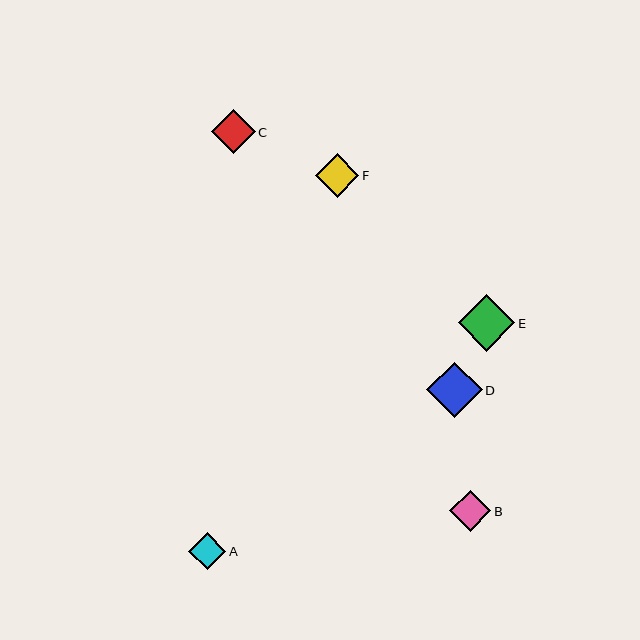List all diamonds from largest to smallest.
From largest to smallest: E, D, C, F, B, A.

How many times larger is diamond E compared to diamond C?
Diamond E is approximately 1.3 times the size of diamond C.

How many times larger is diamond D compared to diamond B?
Diamond D is approximately 1.4 times the size of diamond B.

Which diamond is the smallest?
Diamond A is the smallest with a size of approximately 37 pixels.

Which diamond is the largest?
Diamond E is the largest with a size of approximately 56 pixels.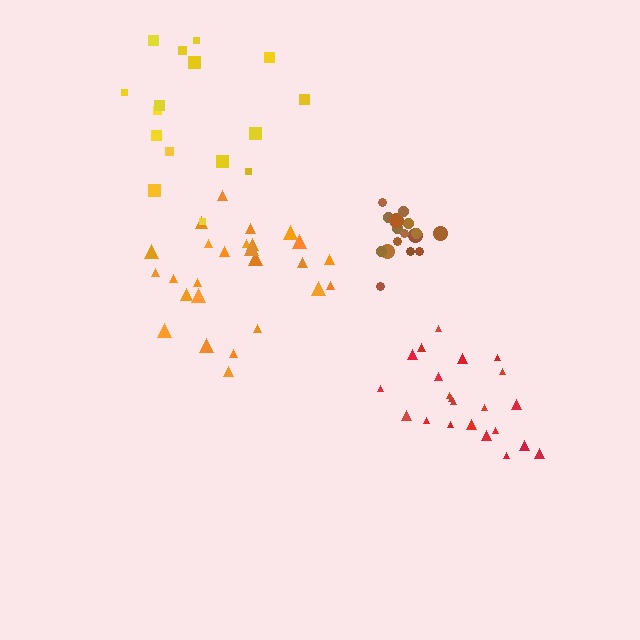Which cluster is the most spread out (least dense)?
Yellow.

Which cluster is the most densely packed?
Brown.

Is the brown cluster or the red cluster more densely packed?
Brown.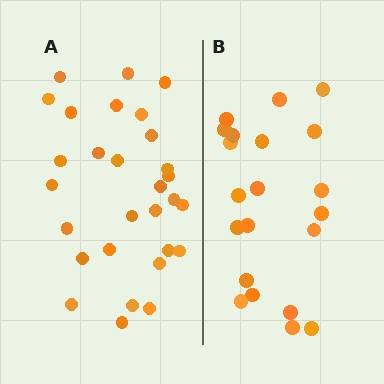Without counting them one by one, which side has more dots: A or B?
Region A (the left region) has more dots.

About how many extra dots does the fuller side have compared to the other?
Region A has roughly 8 or so more dots than region B.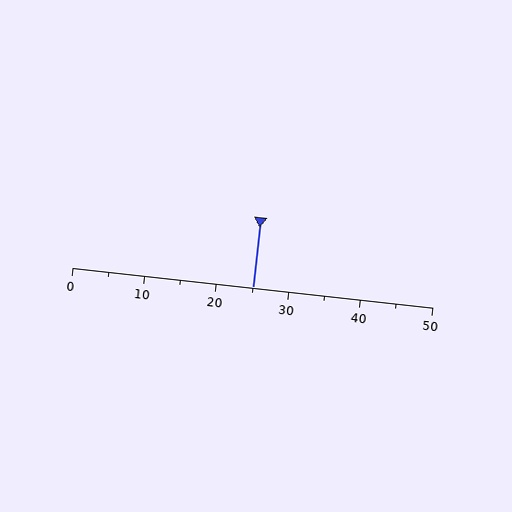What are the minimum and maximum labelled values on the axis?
The axis runs from 0 to 50.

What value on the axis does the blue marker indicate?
The marker indicates approximately 25.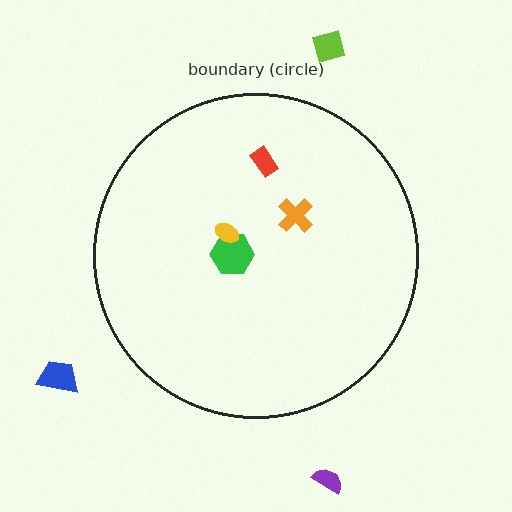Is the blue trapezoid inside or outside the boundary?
Outside.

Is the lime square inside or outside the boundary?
Outside.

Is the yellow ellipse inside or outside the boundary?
Inside.